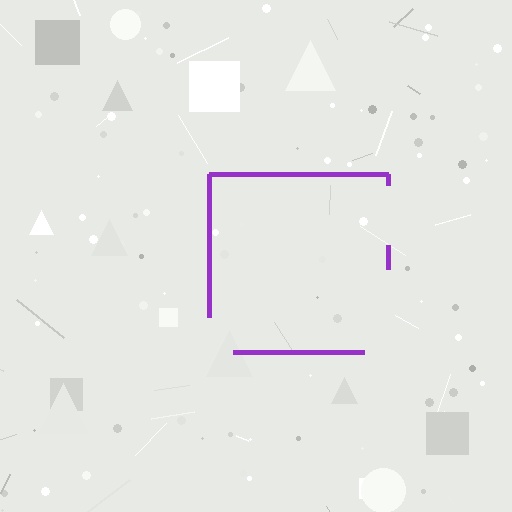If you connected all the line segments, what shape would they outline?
They would outline a square.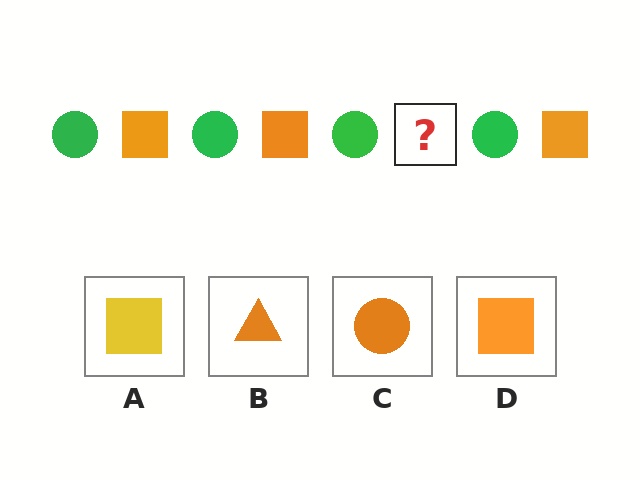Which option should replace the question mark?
Option D.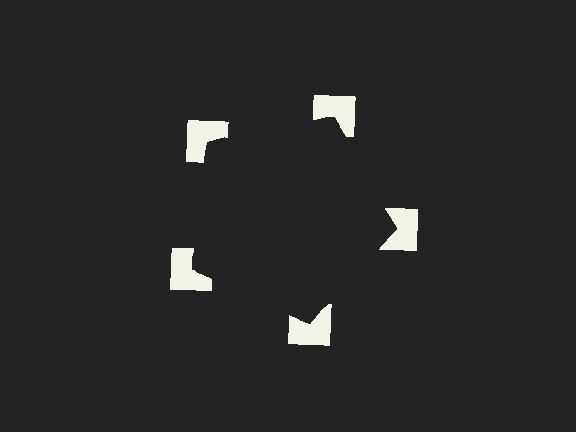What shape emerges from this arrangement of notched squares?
An illusory pentagon — its edges are inferred from the aligned wedge cuts in the notched squares, not physically drawn.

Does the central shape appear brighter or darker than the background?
It typically appears slightly darker than the background, even though no actual brightness change is drawn.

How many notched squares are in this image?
There are 5 — one at each vertex of the illusory pentagon.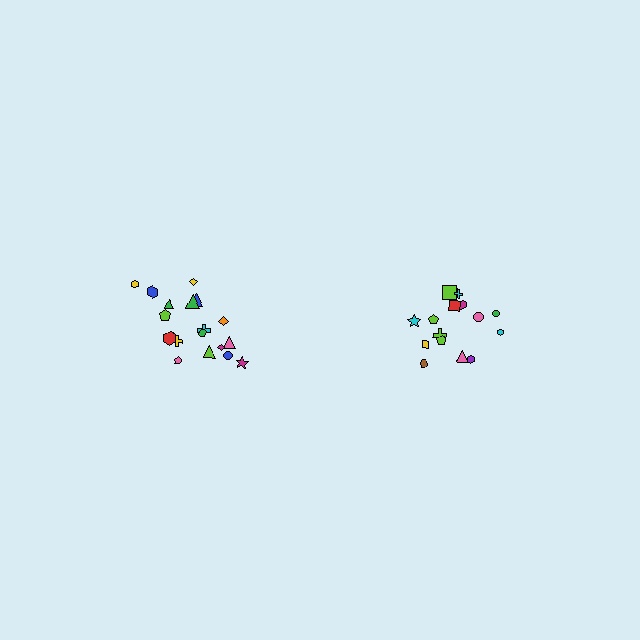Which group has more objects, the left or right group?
The left group.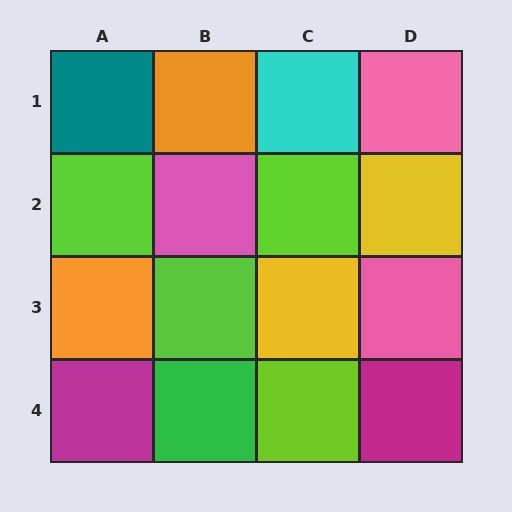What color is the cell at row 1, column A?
Teal.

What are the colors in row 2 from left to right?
Lime, pink, lime, yellow.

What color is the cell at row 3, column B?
Lime.